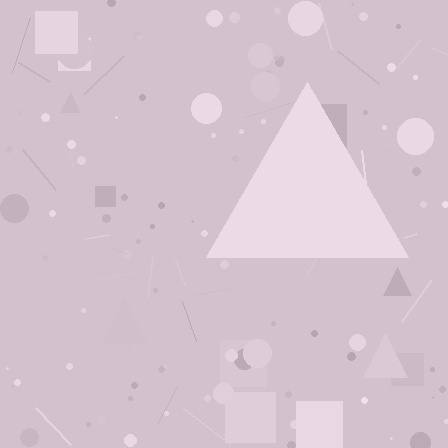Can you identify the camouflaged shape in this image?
The camouflaged shape is a triangle.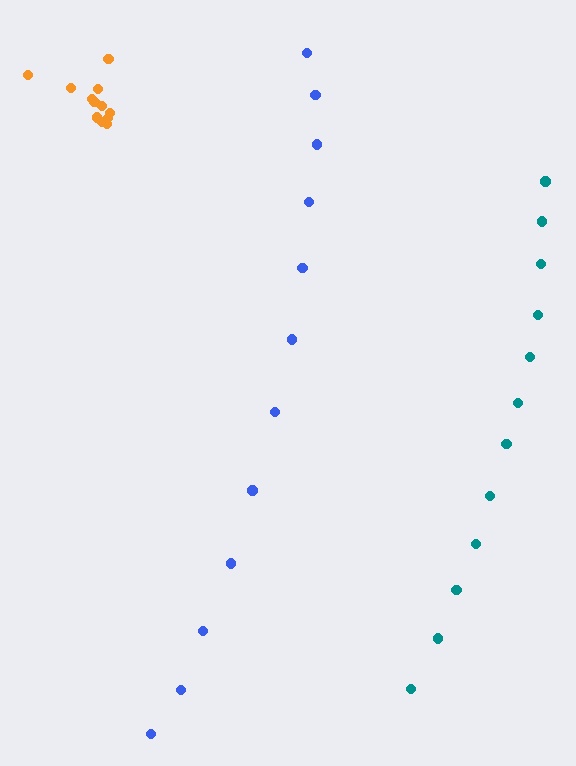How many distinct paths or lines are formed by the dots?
There are 3 distinct paths.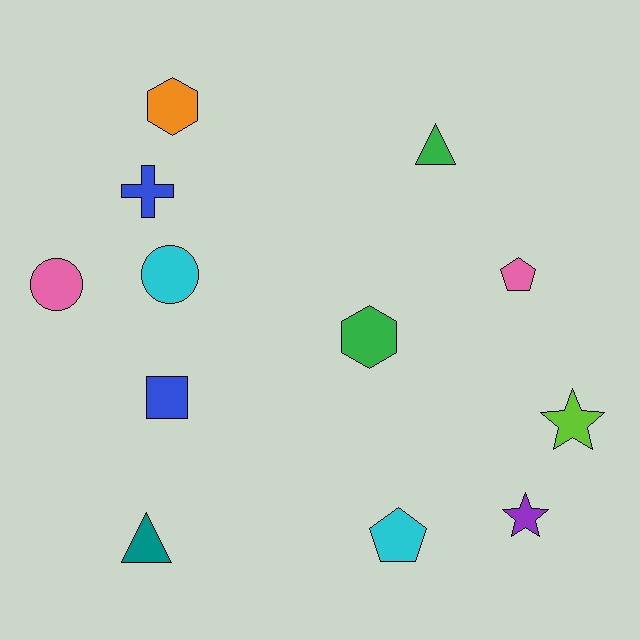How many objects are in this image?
There are 12 objects.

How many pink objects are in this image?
There are 2 pink objects.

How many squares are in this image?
There is 1 square.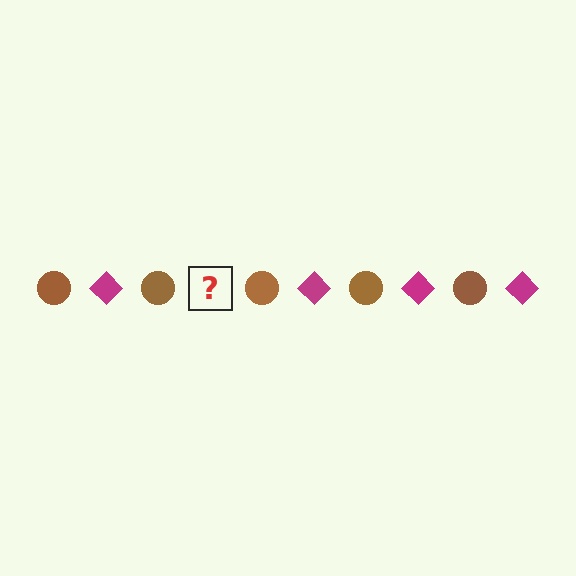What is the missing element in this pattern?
The missing element is a magenta diamond.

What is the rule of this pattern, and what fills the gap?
The rule is that the pattern alternates between brown circle and magenta diamond. The gap should be filled with a magenta diamond.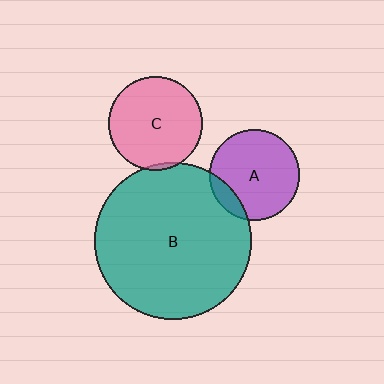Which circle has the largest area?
Circle B (teal).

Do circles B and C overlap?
Yes.